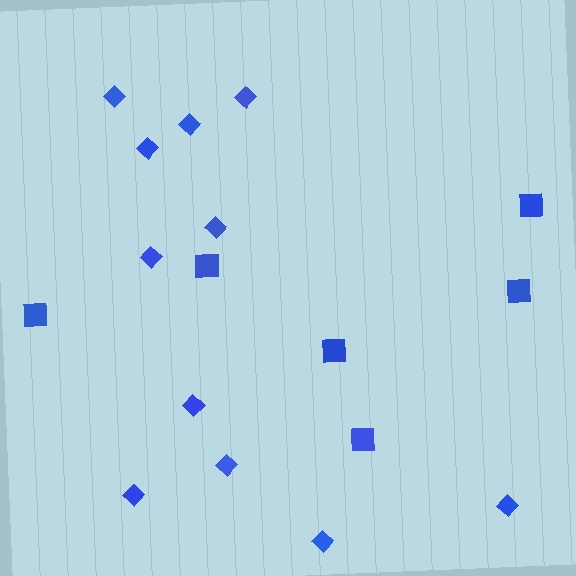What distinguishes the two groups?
There are 2 groups: one group of squares (6) and one group of diamonds (11).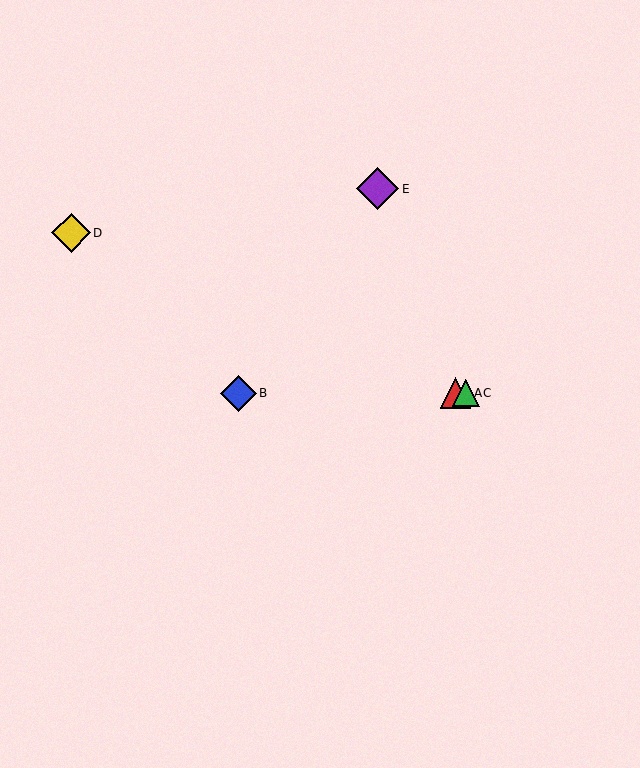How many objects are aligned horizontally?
3 objects (A, B, C) are aligned horizontally.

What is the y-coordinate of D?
Object D is at y≈233.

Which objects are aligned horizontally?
Objects A, B, C are aligned horizontally.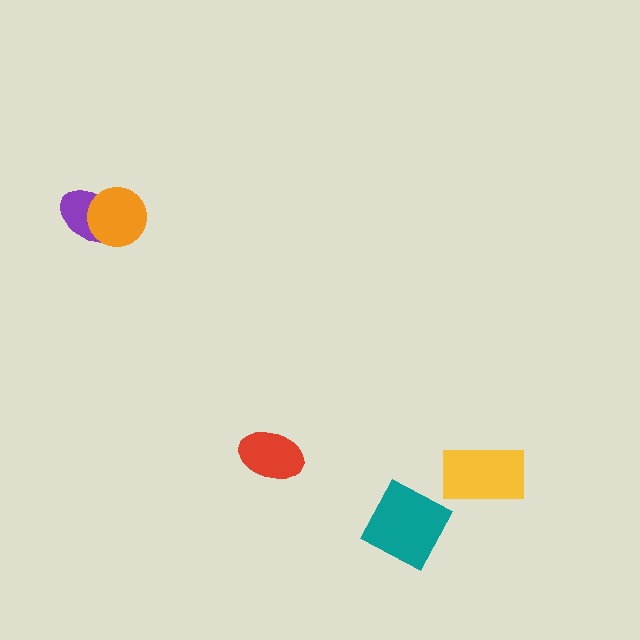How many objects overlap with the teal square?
0 objects overlap with the teal square.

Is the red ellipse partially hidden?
No, no other shape covers it.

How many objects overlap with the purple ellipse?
1 object overlaps with the purple ellipse.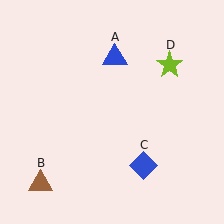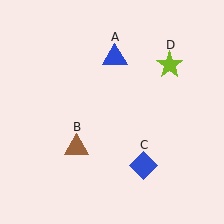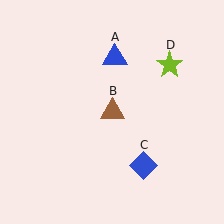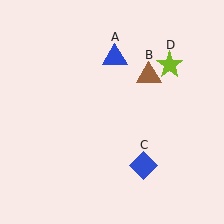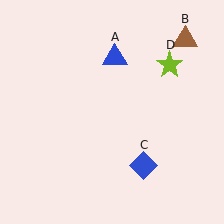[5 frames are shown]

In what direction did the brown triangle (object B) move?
The brown triangle (object B) moved up and to the right.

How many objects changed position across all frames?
1 object changed position: brown triangle (object B).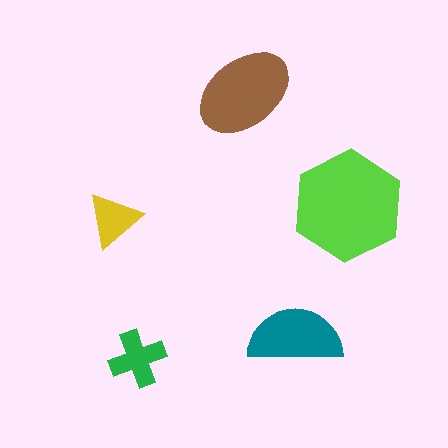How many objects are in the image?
There are 5 objects in the image.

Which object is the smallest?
The yellow triangle.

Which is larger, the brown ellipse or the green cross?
The brown ellipse.